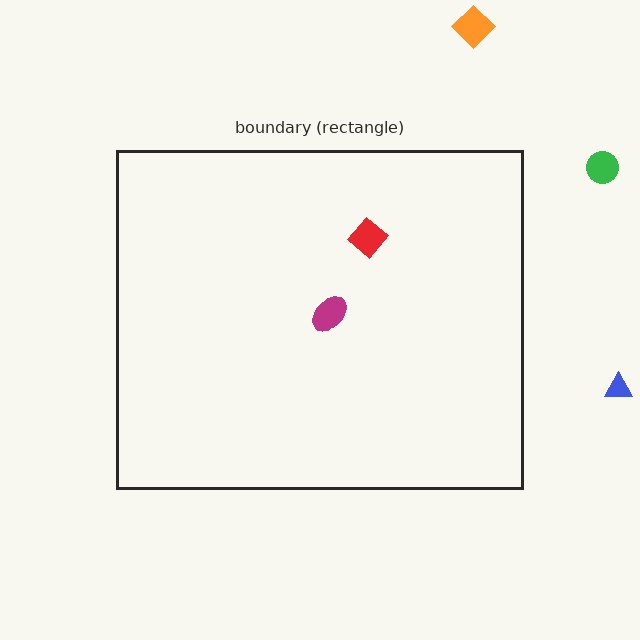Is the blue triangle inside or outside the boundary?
Outside.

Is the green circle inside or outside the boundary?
Outside.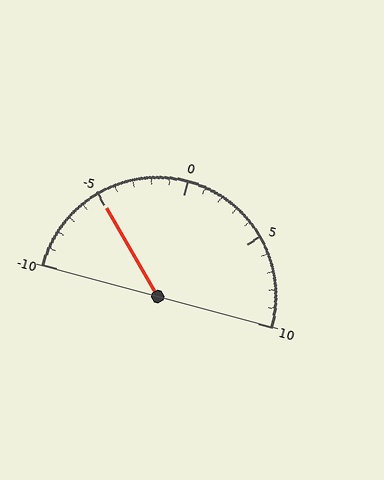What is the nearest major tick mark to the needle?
The nearest major tick mark is -5.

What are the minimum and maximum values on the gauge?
The gauge ranges from -10 to 10.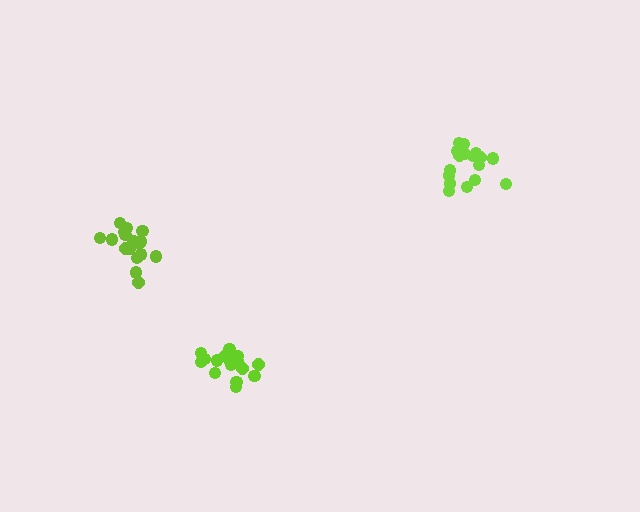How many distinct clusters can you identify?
There are 3 distinct clusters.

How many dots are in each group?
Group 1: 17 dots, Group 2: 16 dots, Group 3: 17 dots (50 total).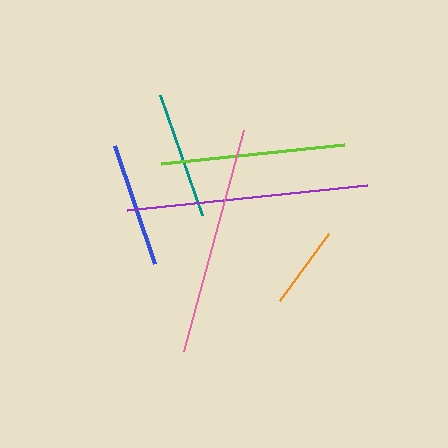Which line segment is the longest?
The purple line is the longest at approximately 241 pixels.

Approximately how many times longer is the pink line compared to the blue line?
The pink line is approximately 1.9 times the length of the blue line.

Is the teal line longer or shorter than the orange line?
The teal line is longer than the orange line.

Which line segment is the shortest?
The orange line is the shortest at approximately 83 pixels.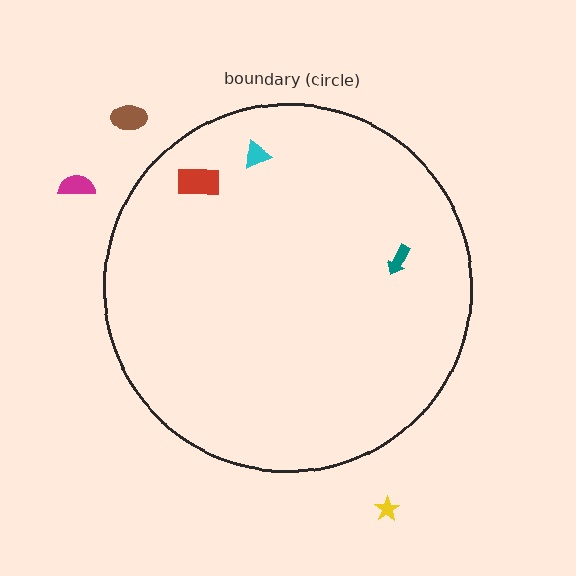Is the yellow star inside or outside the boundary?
Outside.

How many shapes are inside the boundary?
3 inside, 3 outside.